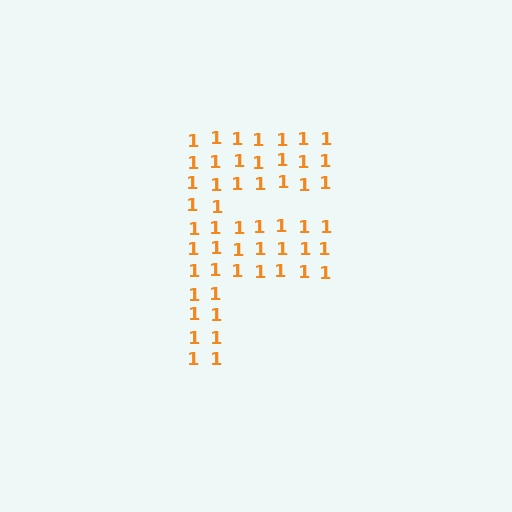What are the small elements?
The small elements are digit 1's.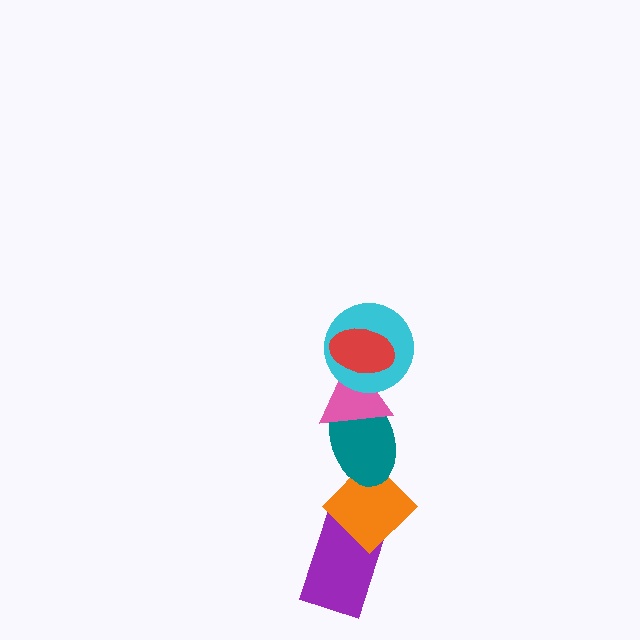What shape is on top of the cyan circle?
The red ellipse is on top of the cyan circle.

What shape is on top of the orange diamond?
The teal ellipse is on top of the orange diamond.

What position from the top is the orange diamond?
The orange diamond is 5th from the top.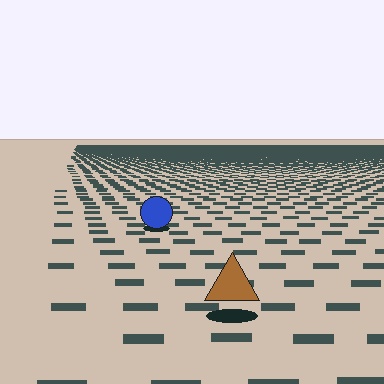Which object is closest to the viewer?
The brown triangle is closest. The texture marks near it are larger and more spread out.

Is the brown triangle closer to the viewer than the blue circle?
Yes. The brown triangle is closer — you can tell from the texture gradient: the ground texture is coarser near it.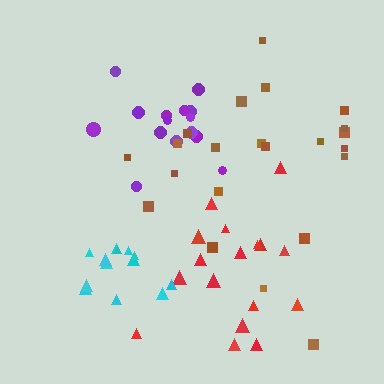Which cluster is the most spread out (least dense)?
Brown.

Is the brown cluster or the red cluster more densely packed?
Red.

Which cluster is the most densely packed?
Cyan.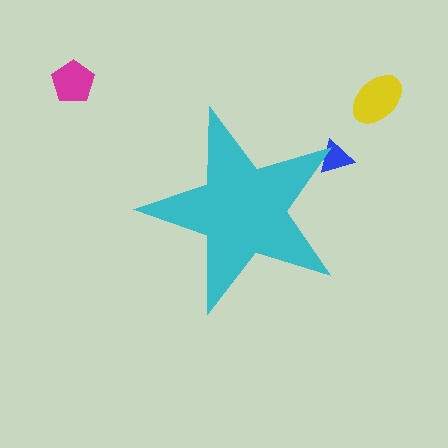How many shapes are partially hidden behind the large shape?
1 shape is partially hidden.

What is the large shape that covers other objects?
A cyan star.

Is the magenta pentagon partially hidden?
No, the magenta pentagon is fully visible.